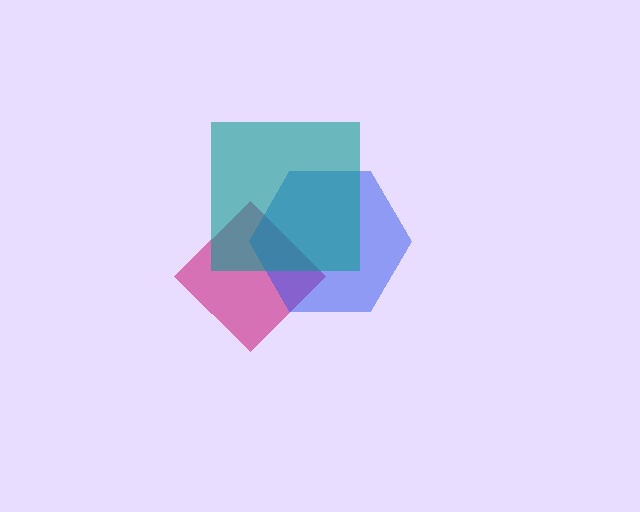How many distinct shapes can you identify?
There are 3 distinct shapes: a magenta diamond, a blue hexagon, a teal square.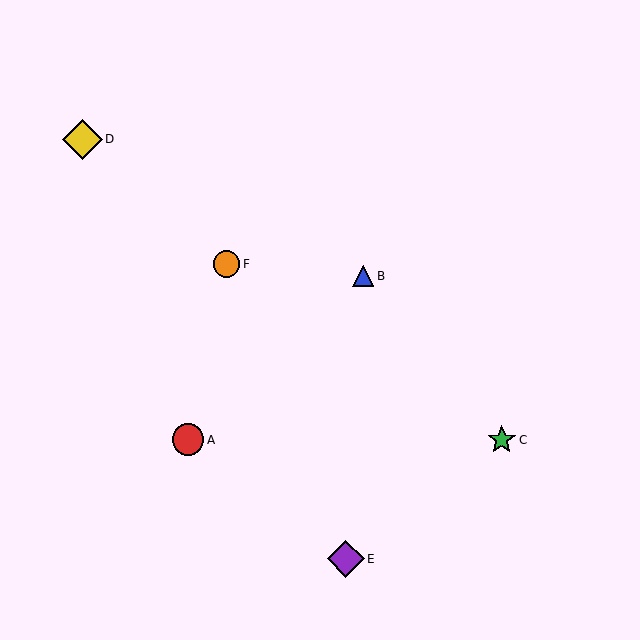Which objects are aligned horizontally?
Objects A, C are aligned horizontally.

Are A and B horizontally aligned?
No, A is at y≈440 and B is at y≈276.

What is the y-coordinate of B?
Object B is at y≈276.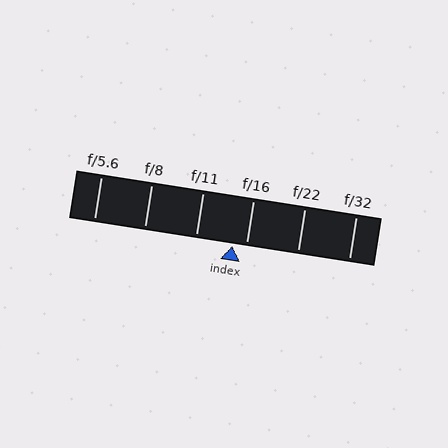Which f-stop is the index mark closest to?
The index mark is closest to f/16.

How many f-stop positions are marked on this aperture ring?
There are 6 f-stop positions marked.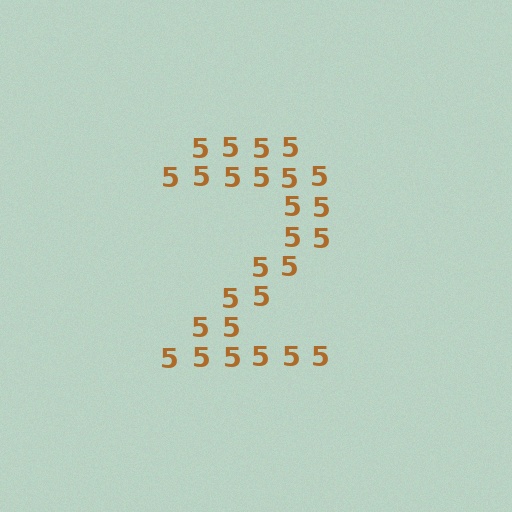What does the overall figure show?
The overall figure shows the digit 2.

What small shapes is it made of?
It is made of small digit 5's.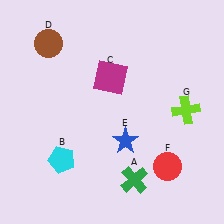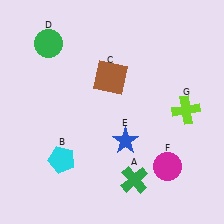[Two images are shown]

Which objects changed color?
C changed from magenta to brown. D changed from brown to green. F changed from red to magenta.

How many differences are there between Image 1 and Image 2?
There are 3 differences between the two images.